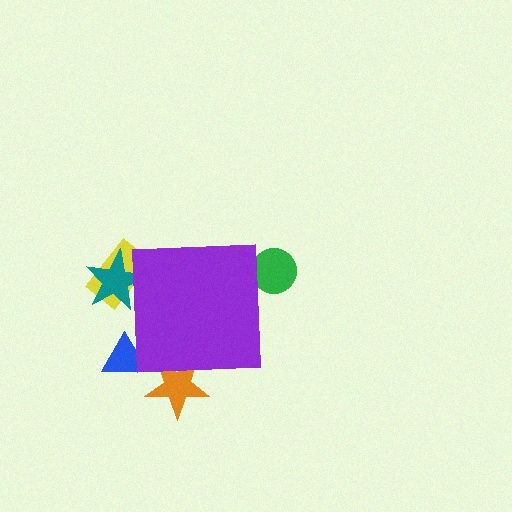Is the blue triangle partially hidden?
Yes, the blue triangle is partially hidden behind the purple square.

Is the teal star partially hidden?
Yes, the teal star is partially hidden behind the purple square.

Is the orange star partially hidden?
Yes, the orange star is partially hidden behind the purple square.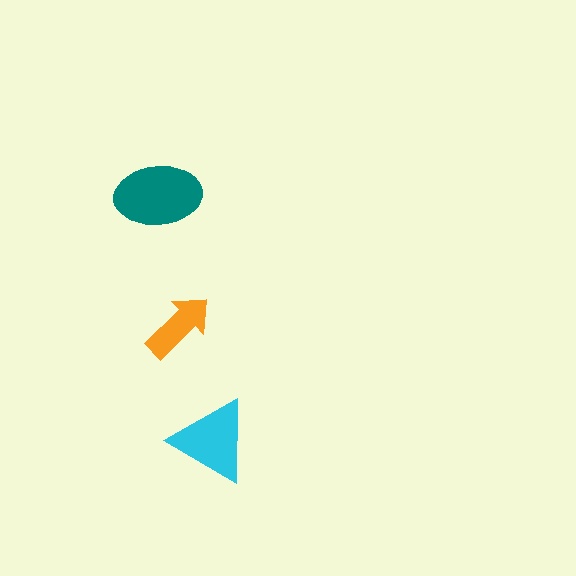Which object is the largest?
The teal ellipse.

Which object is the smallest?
The orange arrow.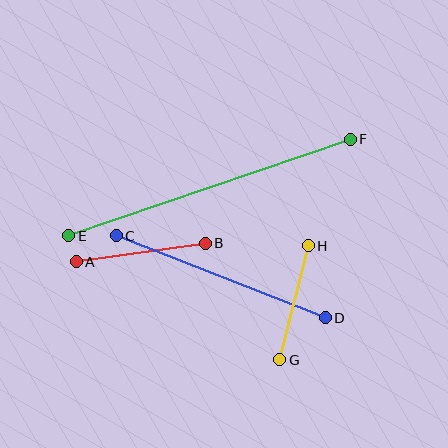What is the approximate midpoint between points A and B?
The midpoint is at approximately (141, 252) pixels.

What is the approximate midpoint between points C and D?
The midpoint is at approximately (221, 277) pixels.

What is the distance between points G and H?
The distance is approximately 118 pixels.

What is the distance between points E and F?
The distance is approximately 298 pixels.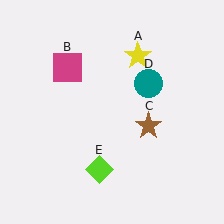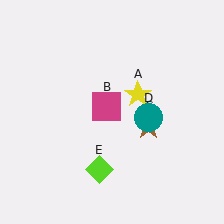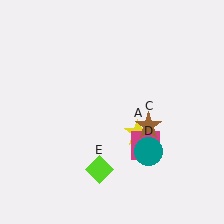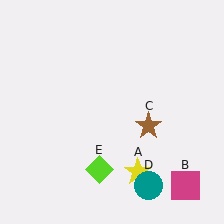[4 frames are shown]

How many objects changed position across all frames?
3 objects changed position: yellow star (object A), magenta square (object B), teal circle (object D).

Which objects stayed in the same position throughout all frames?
Brown star (object C) and lime diamond (object E) remained stationary.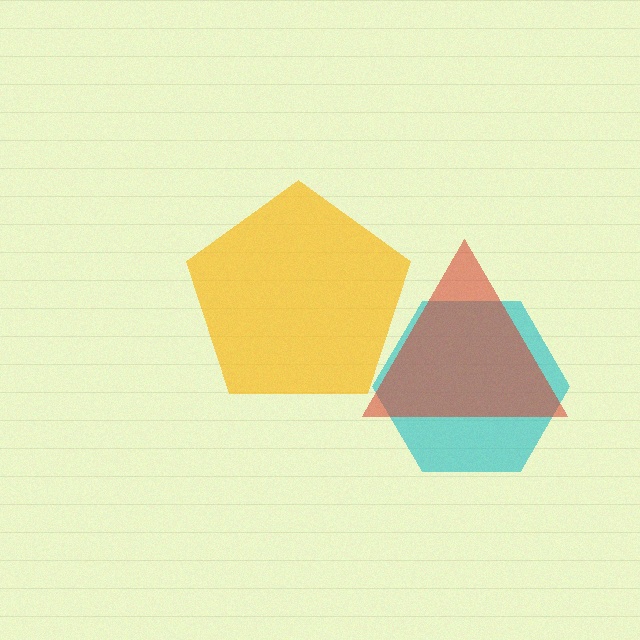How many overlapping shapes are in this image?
There are 3 overlapping shapes in the image.